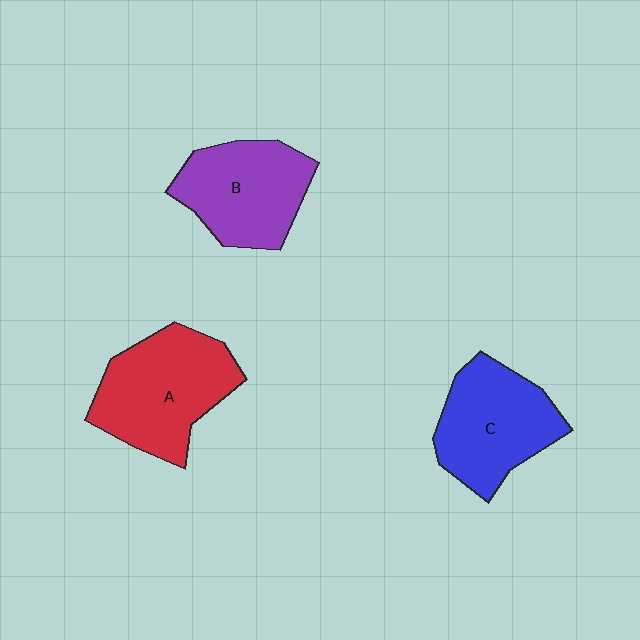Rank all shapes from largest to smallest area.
From largest to smallest: A (red), C (blue), B (purple).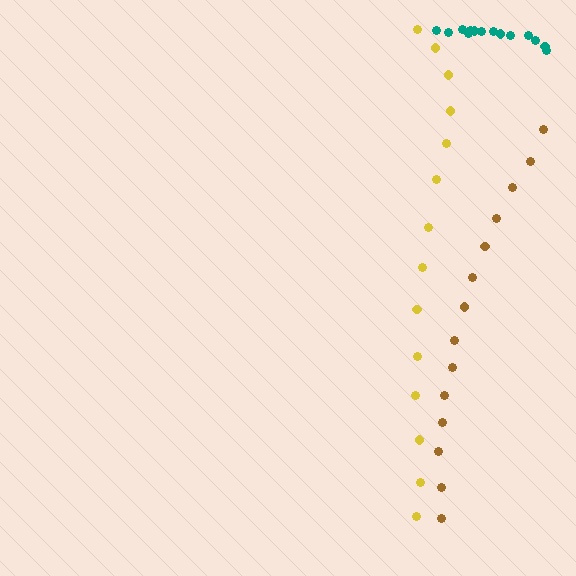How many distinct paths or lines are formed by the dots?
There are 3 distinct paths.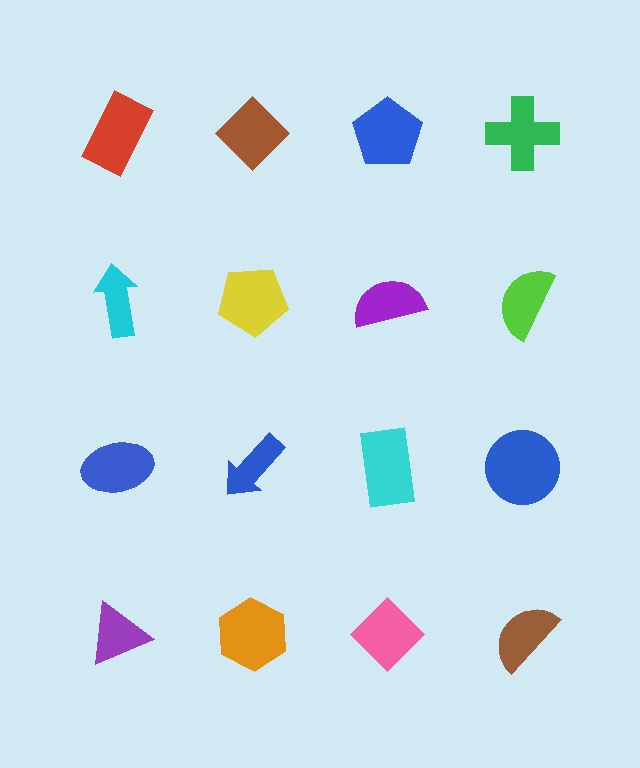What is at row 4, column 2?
An orange hexagon.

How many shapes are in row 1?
4 shapes.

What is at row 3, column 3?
A cyan rectangle.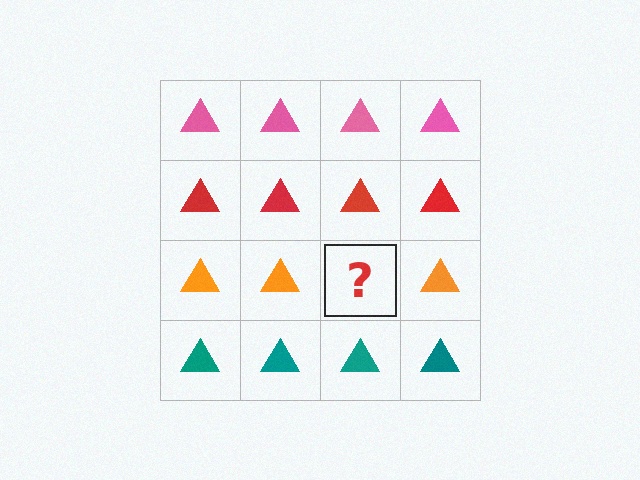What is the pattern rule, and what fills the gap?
The rule is that each row has a consistent color. The gap should be filled with an orange triangle.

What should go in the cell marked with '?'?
The missing cell should contain an orange triangle.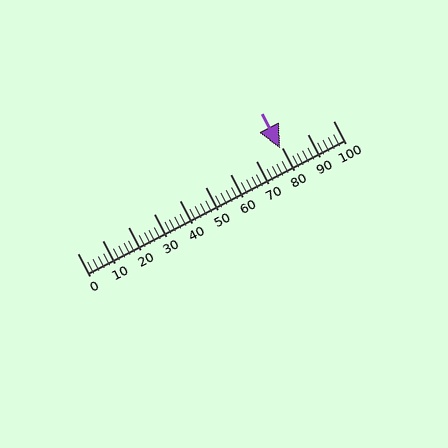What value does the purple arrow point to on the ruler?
The purple arrow points to approximately 79.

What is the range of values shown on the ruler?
The ruler shows values from 0 to 100.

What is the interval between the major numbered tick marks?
The major tick marks are spaced 10 units apart.